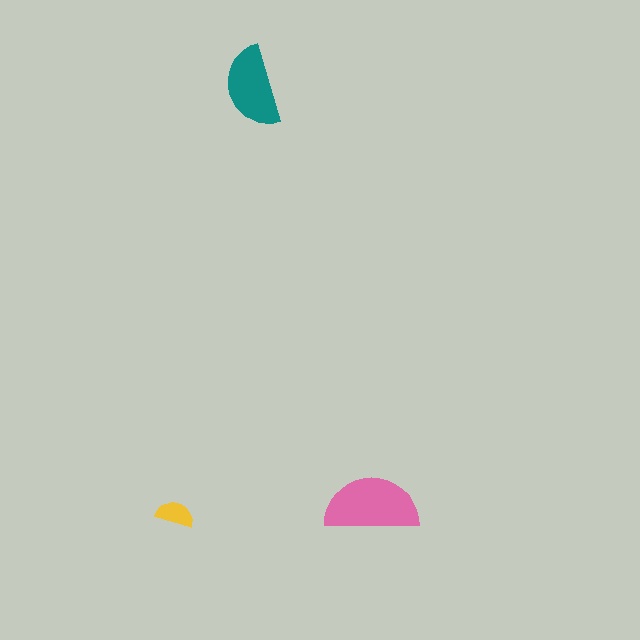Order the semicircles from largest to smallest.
the pink one, the teal one, the yellow one.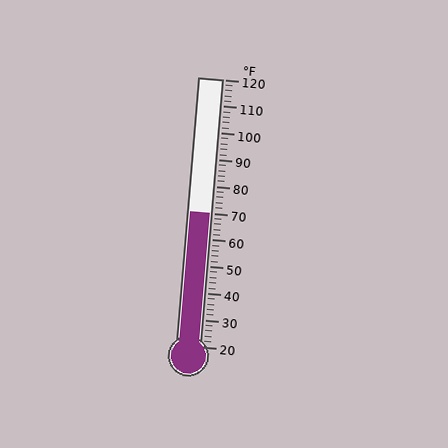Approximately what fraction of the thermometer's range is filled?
The thermometer is filled to approximately 50% of its range.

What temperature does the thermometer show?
The thermometer shows approximately 70°F.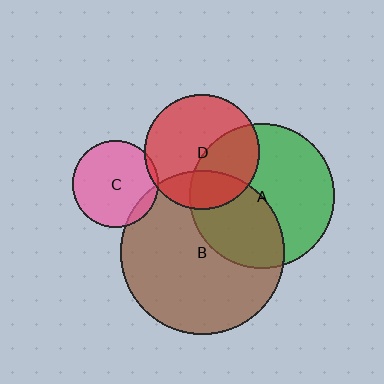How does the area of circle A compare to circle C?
Approximately 2.8 times.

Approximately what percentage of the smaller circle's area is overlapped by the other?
Approximately 25%.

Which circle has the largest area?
Circle B (brown).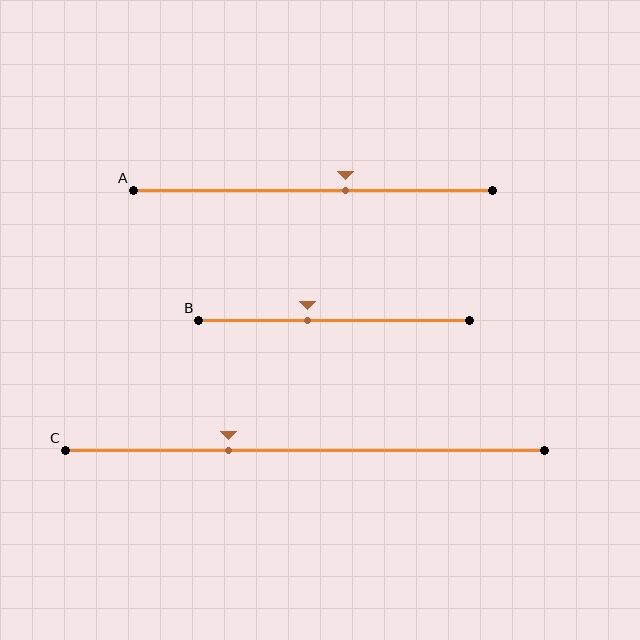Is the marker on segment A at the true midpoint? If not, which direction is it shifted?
No, the marker on segment A is shifted to the right by about 9% of the segment length.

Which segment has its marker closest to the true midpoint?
Segment A has its marker closest to the true midpoint.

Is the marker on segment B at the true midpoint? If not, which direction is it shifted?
No, the marker on segment B is shifted to the left by about 10% of the segment length.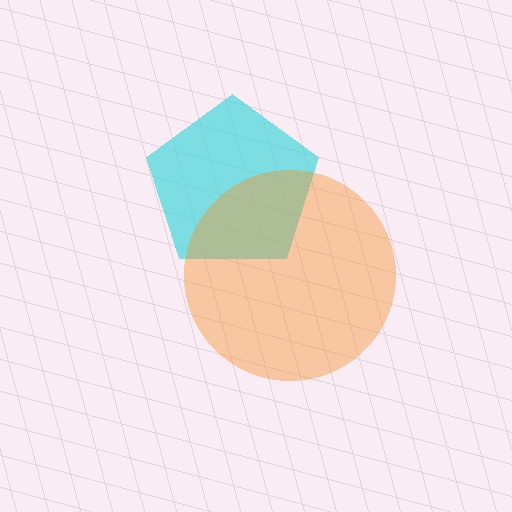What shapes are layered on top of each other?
The layered shapes are: a cyan pentagon, an orange circle.